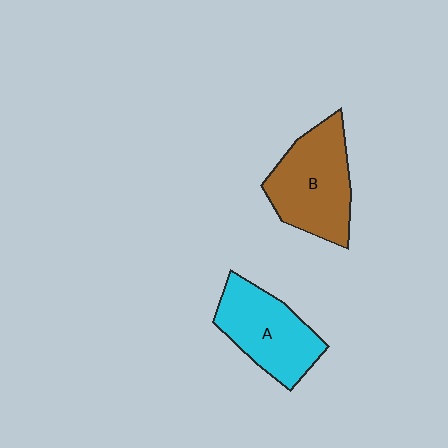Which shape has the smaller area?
Shape A (cyan).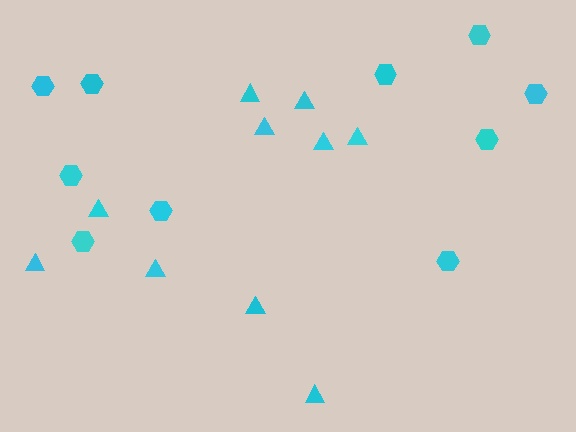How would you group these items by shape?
There are 2 groups: one group of hexagons (10) and one group of triangles (10).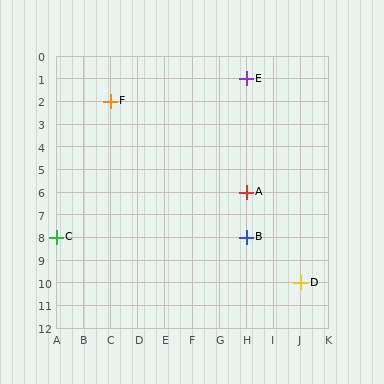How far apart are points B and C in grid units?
Points B and C are 7 columns apart.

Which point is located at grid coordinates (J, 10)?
Point D is at (J, 10).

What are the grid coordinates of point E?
Point E is at grid coordinates (H, 1).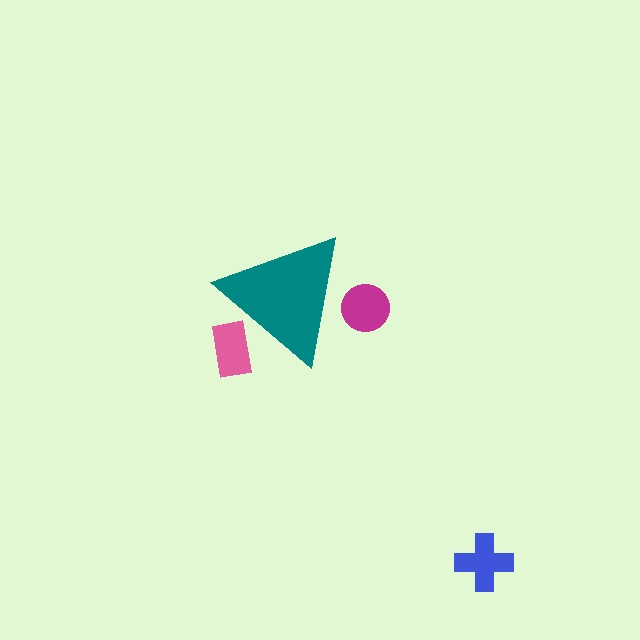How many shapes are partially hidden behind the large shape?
2 shapes are partially hidden.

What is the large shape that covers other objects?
A teal triangle.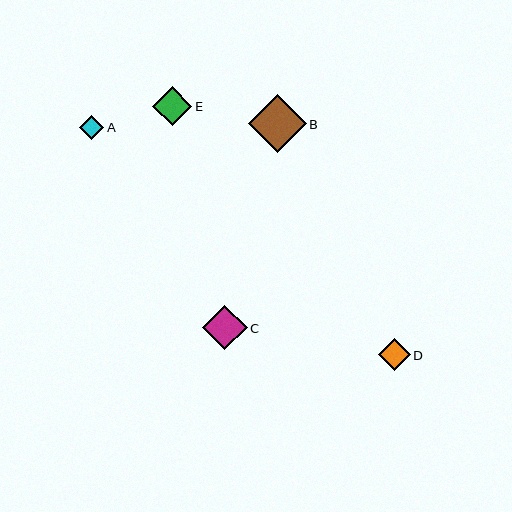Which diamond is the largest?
Diamond B is the largest with a size of approximately 57 pixels.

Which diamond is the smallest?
Diamond A is the smallest with a size of approximately 24 pixels.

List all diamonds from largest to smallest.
From largest to smallest: B, C, E, D, A.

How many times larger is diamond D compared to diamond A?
Diamond D is approximately 1.3 times the size of diamond A.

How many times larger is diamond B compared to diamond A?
Diamond B is approximately 2.3 times the size of diamond A.